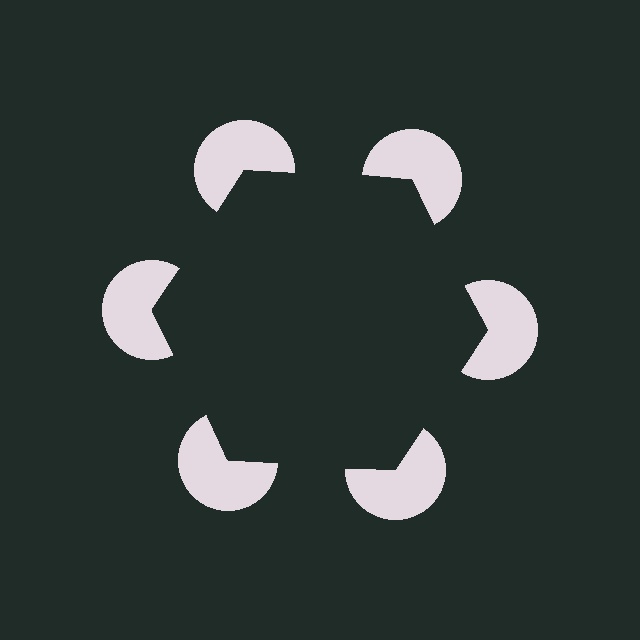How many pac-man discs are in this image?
There are 6 — one at each vertex of the illusory hexagon.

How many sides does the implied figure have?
6 sides.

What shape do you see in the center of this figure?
An illusory hexagon — its edges are inferred from the aligned wedge cuts in the pac-man discs, not physically drawn.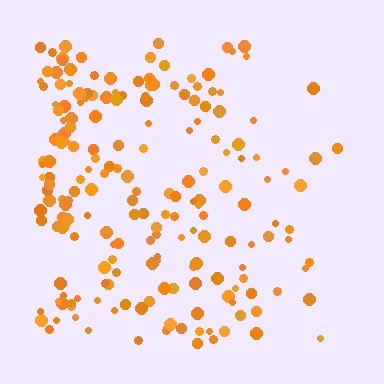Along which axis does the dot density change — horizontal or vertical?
Horizontal.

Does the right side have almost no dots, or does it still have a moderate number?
Still a moderate number, just noticeably fewer than the left.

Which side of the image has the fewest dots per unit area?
The right.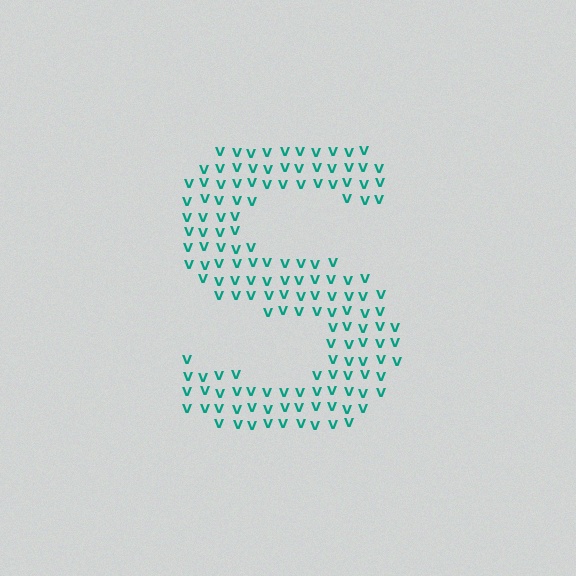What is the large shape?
The large shape is the letter S.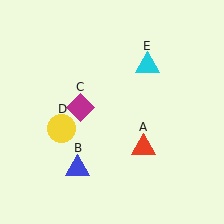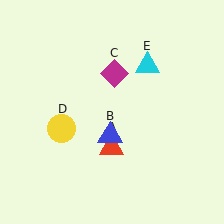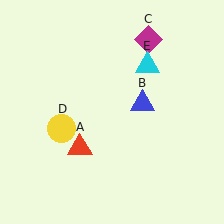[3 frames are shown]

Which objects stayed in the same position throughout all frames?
Yellow circle (object D) and cyan triangle (object E) remained stationary.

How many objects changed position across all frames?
3 objects changed position: red triangle (object A), blue triangle (object B), magenta diamond (object C).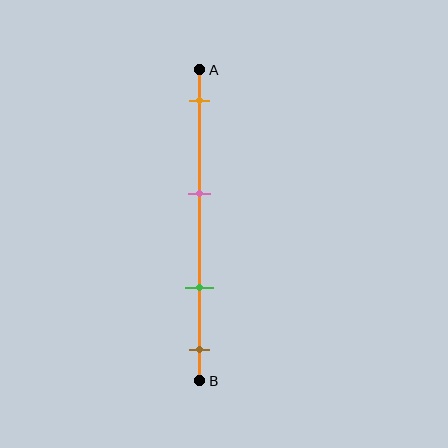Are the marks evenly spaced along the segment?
No, the marks are not evenly spaced.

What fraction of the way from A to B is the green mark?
The green mark is approximately 70% (0.7) of the way from A to B.